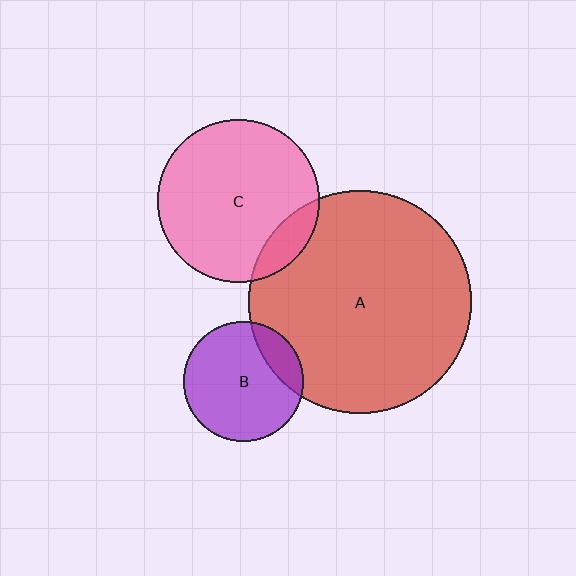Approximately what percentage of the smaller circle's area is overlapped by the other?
Approximately 15%.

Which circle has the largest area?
Circle A (red).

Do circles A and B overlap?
Yes.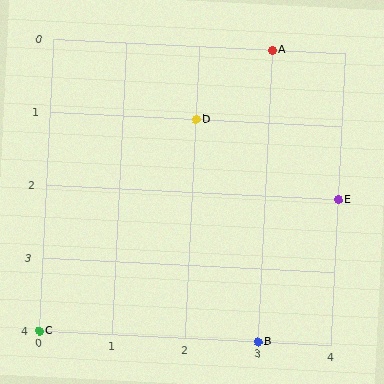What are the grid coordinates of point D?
Point D is at grid coordinates (2, 1).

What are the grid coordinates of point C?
Point C is at grid coordinates (0, 4).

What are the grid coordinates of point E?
Point E is at grid coordinates (4, 2).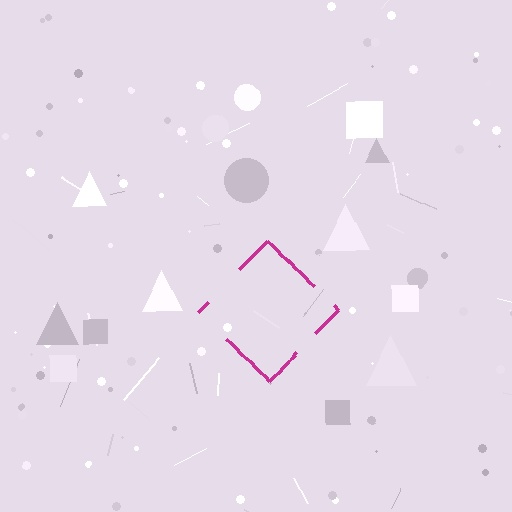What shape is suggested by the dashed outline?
The dashed outline suggests a diamond.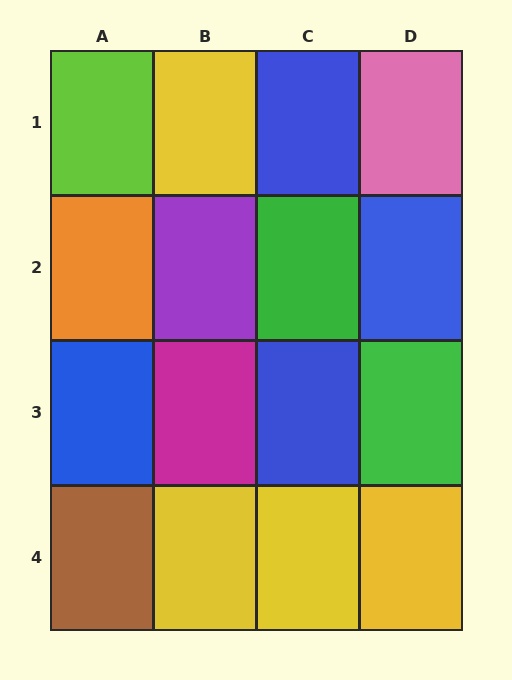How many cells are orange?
1 cell is orange.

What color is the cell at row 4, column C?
Yellow.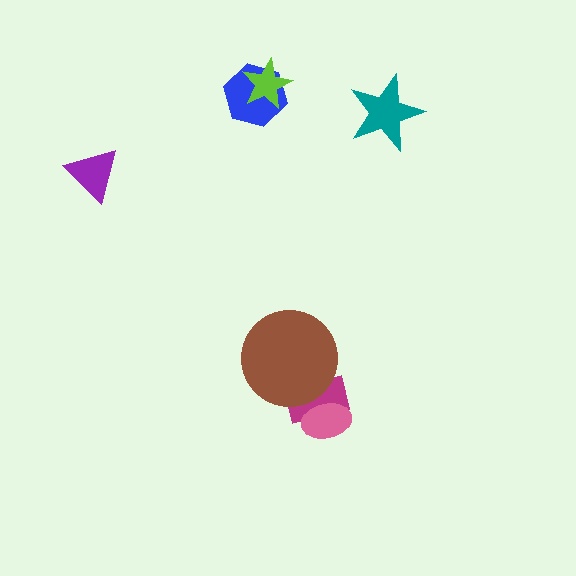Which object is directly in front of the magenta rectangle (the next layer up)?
The brown circle is directly in front of the magenta rectangle.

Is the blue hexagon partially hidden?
Yes, it is partially covered by another shape.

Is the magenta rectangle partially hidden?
Yes, it is partially covered by another shape.